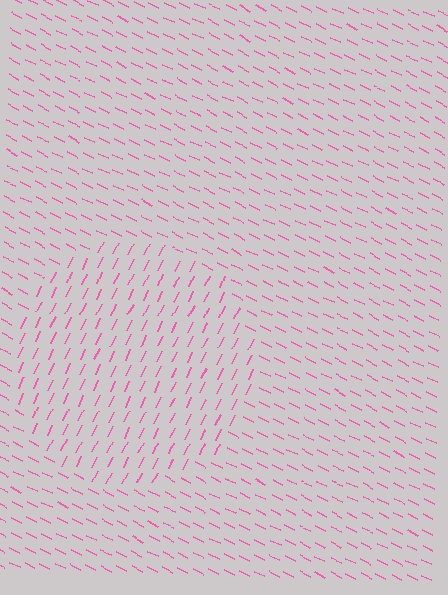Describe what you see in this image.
The image is filled with small pink line segments. A circle region in the image has lines oriented differently from the surrounding lines, creating a visible texture boundary.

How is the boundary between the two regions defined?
The boundary is defined purely by a change in line orientation (approximately 90 degrees difference). All lines are the same color and thickness.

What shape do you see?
I see a circle.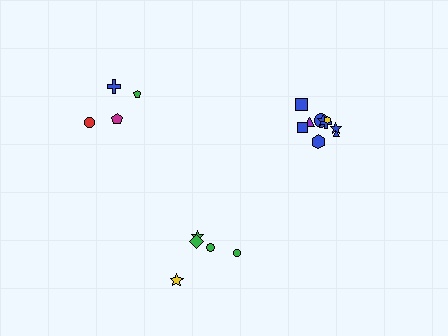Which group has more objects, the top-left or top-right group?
The top-right group.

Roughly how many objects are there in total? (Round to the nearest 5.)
Roughly 20 objects in total.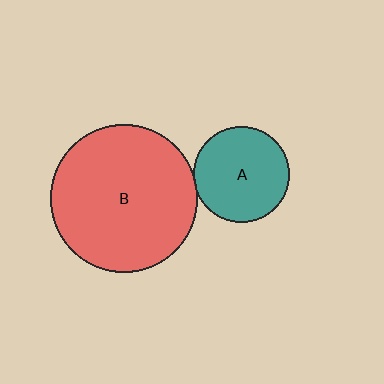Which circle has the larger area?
Circle B (red).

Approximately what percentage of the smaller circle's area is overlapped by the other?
Approximately 5%.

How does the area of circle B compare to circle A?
Approximately 2.4 times.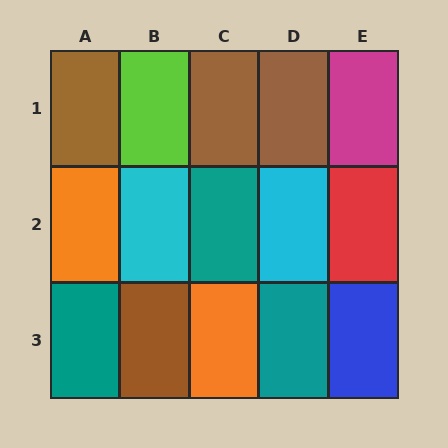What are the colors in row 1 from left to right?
Brown, lime, brown, brown, magenta.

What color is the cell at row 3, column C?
Orange.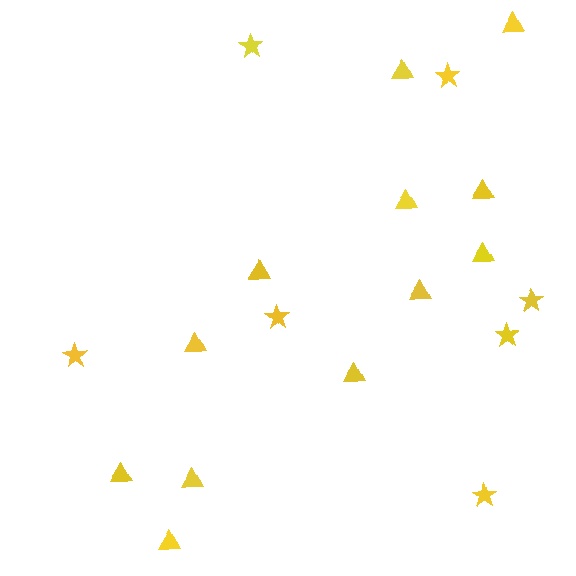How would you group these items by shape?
There are 2 groups: one group of stars (7) and one group of triangles (12).